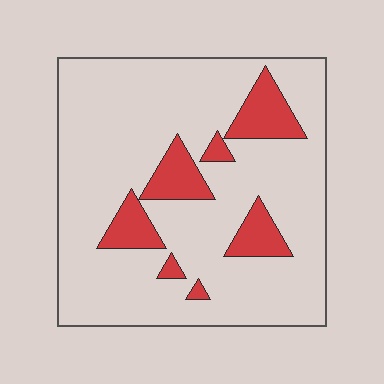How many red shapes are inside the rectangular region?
7.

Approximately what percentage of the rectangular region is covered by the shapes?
Approximately 15%.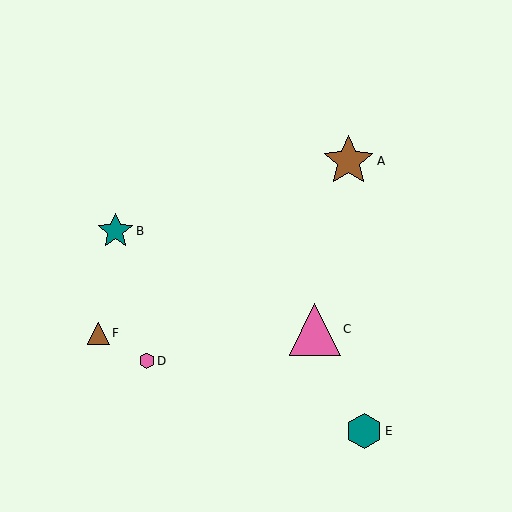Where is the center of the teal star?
The center of the teal star is at (115, 231).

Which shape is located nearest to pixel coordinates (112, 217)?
The teal star (labeled B) at (115, 231) is nearest to that location.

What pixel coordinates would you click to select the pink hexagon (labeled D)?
Click at (147, 361) to select the pink hexagon D.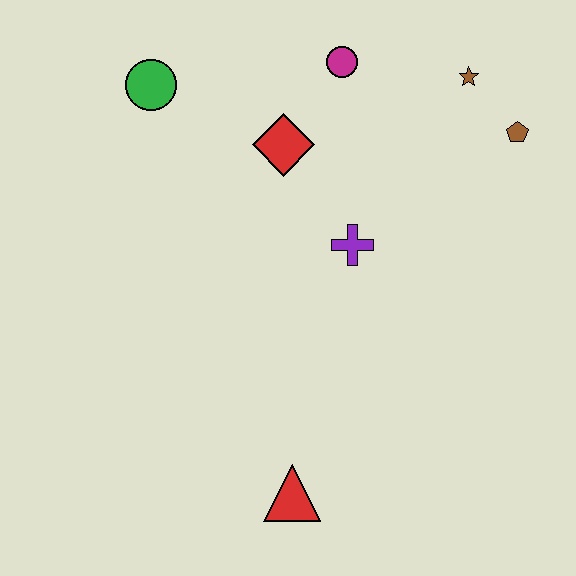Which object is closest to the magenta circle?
The red diamond is closest to the magenta circle.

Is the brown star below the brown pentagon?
No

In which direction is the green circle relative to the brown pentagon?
The green circle is to the left of the brown pentagon.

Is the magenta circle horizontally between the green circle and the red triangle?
No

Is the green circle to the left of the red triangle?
Yes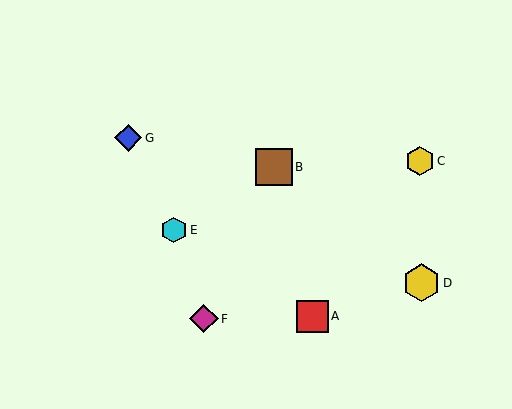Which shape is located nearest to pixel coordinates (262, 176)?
The brown square (labeled B) at (274, 167) is nearest to that location.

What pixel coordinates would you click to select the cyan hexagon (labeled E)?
Click at (174, 230) to select the cyan hexagon E.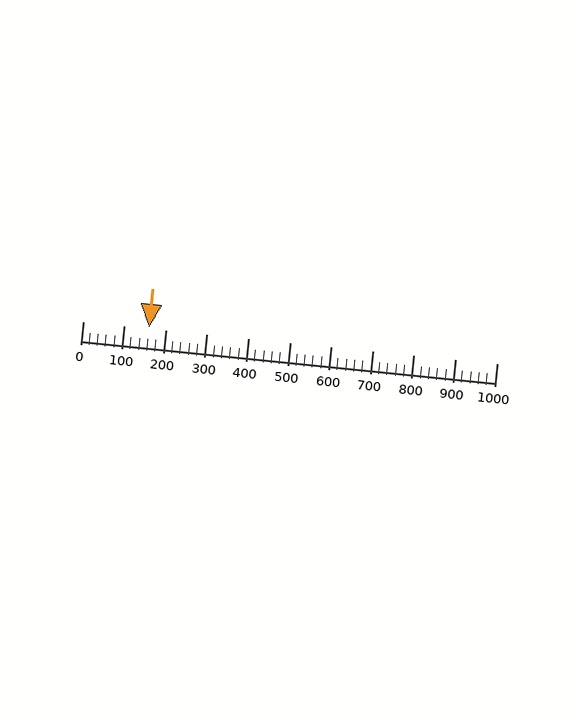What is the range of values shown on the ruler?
The ruler shows values from 0 to 1000.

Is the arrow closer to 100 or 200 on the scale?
The arrow is closer to 200.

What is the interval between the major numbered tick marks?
The major tick marks are spaced 100 units apart.